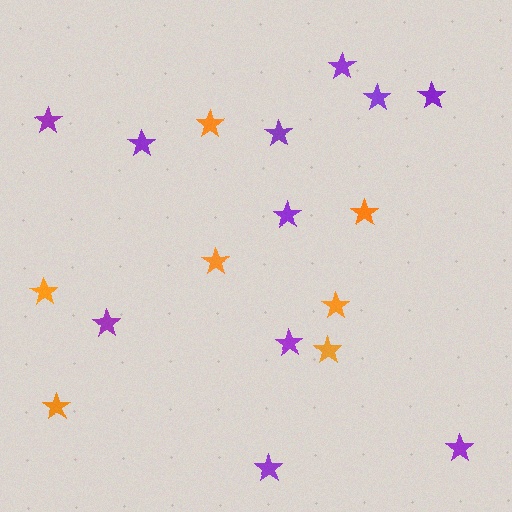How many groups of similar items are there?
There are 2 groups: one group of purple stars (11) and one group of orange stars (7).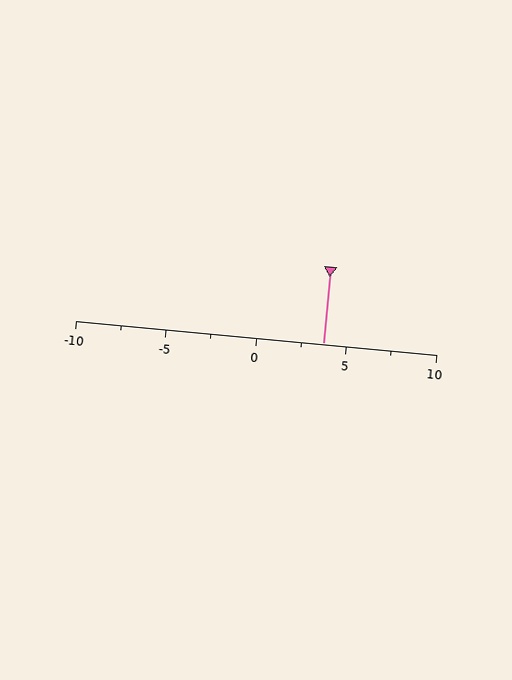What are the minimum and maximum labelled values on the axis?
The axis runs from -10 to 10.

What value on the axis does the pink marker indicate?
The marker indicates approximately 3.8.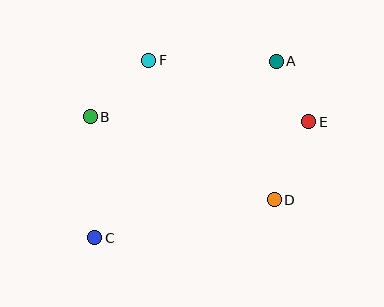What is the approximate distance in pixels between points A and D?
The distance between A and D is approximately 139 pixels.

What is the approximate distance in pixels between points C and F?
The distance between C and F is approximately 185 pixels.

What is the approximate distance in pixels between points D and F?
The distance between D and F is approximately 188 pixels.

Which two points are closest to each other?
Points A and E are closest to each other.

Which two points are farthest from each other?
Points A and C are farthest from each other.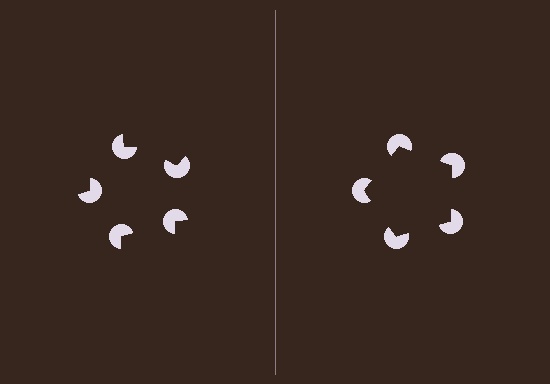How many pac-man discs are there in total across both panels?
10 — 5 on each side.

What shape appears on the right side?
An illusory pentagon.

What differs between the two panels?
The pac-man discs are positioned identically on both sides; only the wedge orientations differ. On the right they align to a pentagon; on the left they are misaligned.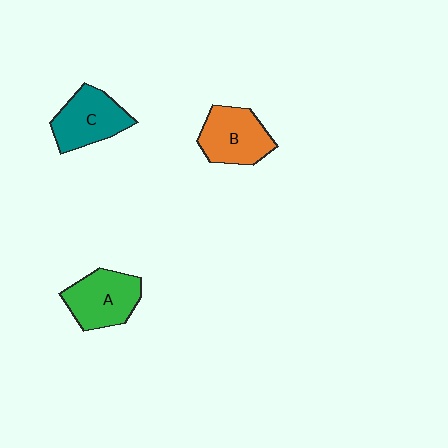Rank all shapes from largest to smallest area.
From largest to smallest: A (green), C (teal), B (orange).